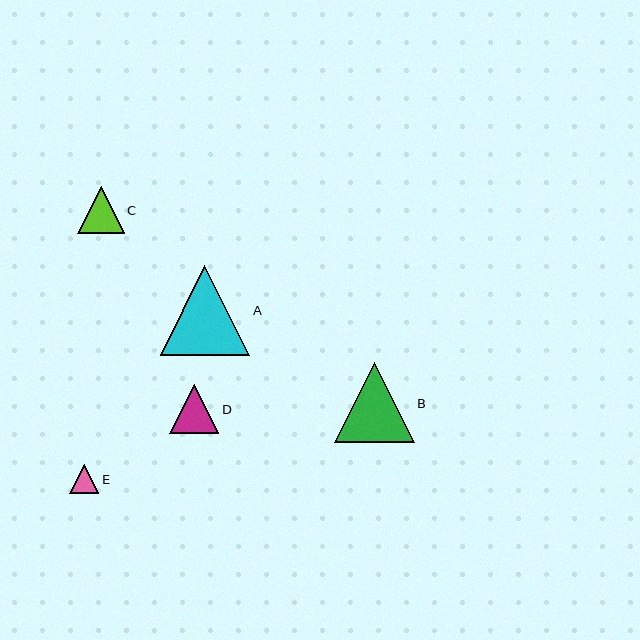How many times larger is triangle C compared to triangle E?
Triangle C is approximately 1.6 times the size of triangle E.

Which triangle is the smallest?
Triangle E is the smallest with a size of approximately 29 pixels.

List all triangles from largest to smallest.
From largest to smallest: A, B, D, C, E.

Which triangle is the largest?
Triangle A is the largest with a size of approximately 90 pixels.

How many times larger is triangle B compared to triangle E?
Triangle B is approximately 2.8 times the size of triangle E.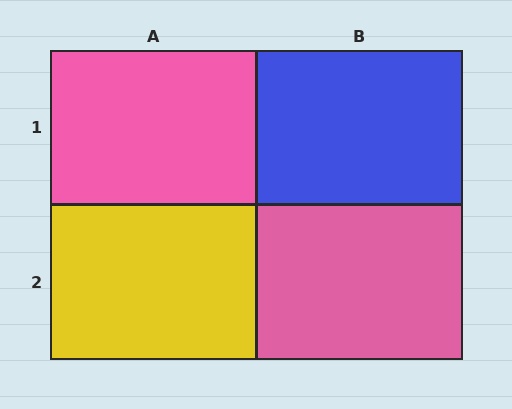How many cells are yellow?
1 cell is yellow.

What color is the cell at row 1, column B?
Blue.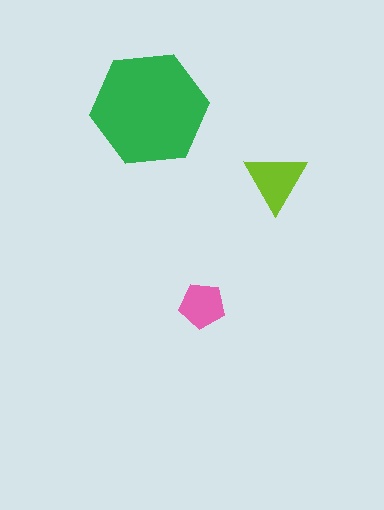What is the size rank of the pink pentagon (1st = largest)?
3rd.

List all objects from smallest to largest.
The pink pentagon, the lime triangle, the green hexagon.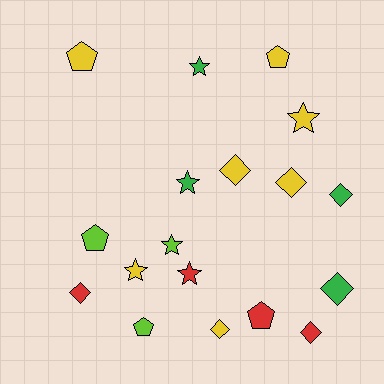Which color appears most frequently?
Yellow, with 7 objects.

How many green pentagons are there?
There are no green pentagons.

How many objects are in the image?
There are 18 objects.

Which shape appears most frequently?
Diamond, with 7 objects.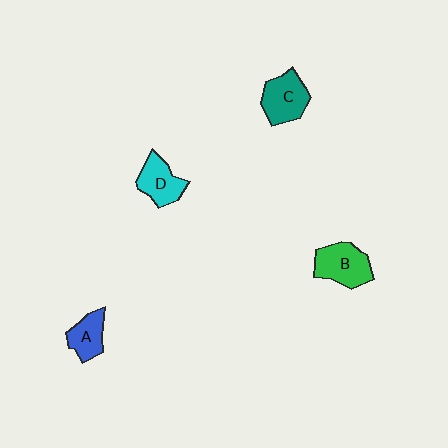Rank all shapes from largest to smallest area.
From largest to smallest: B (green), C (teal), D (cyan), A (blue).